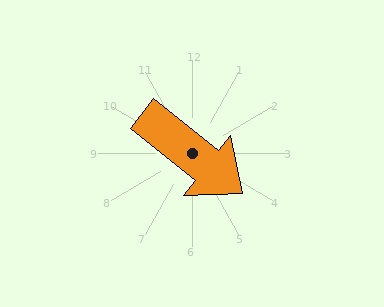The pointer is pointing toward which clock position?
Roughly 4 o'clock.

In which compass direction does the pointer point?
Southeast.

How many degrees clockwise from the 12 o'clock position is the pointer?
Approximately 128 degrees.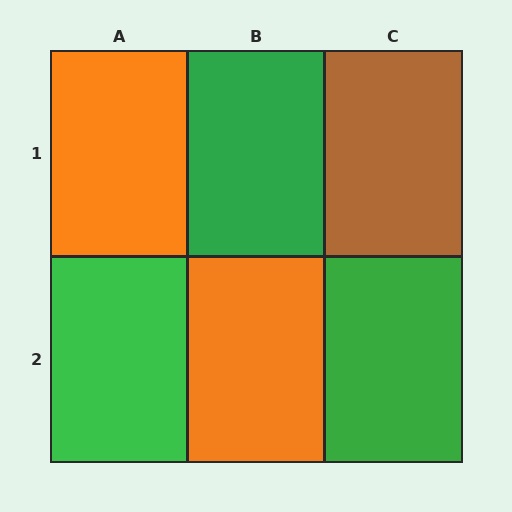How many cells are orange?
2 cells are orange.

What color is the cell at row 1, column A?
Orange.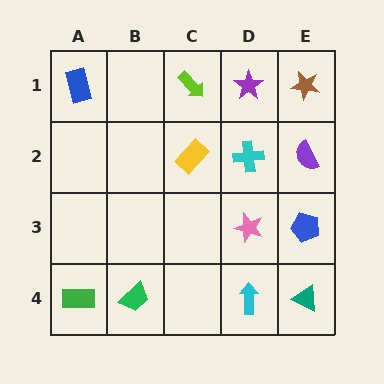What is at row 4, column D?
A cyan arrow.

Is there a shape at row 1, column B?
No, that cell is empty.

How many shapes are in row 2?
3 shapes.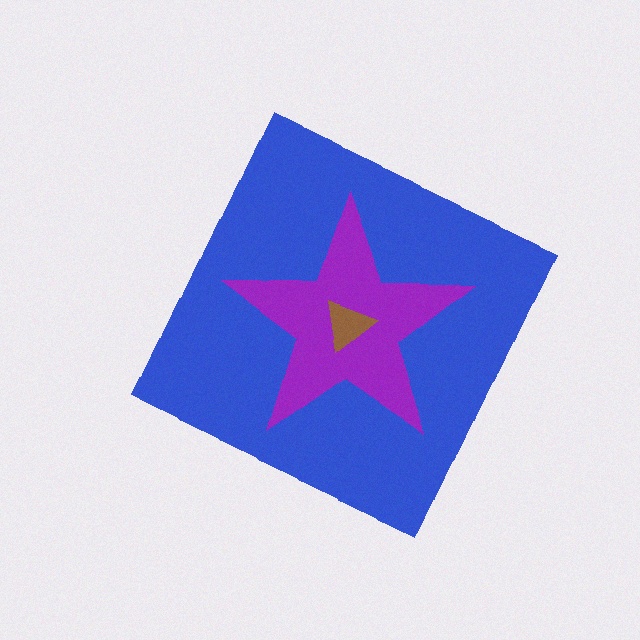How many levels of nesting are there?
3.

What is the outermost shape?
The blue diamond.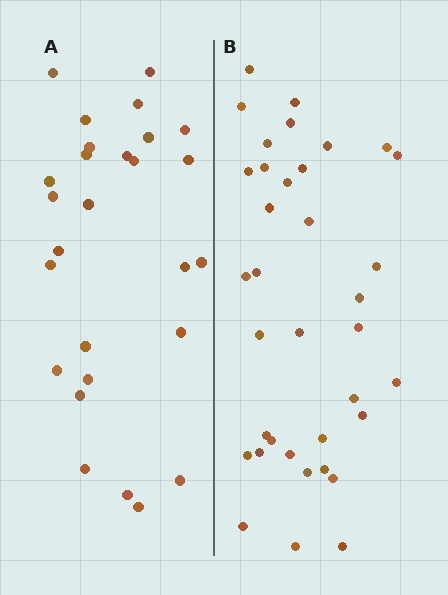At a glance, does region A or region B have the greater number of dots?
Region B (the right region) has more dots.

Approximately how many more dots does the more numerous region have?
Region B has roughly 8 or so more dots than region A.